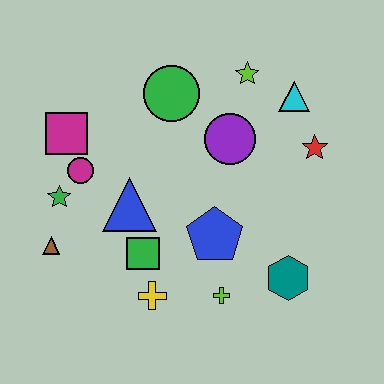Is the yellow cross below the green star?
Yes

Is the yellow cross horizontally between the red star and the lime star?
No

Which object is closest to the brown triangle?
The green star is closest to the brown triangle.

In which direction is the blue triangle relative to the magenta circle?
The blue triangle is to the right of the magenta circle.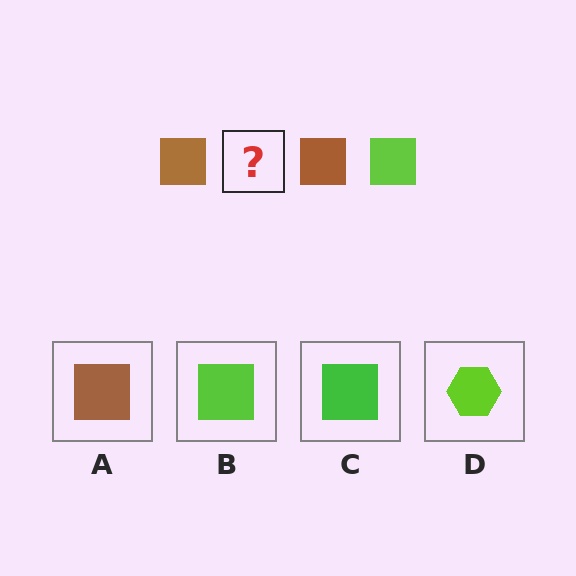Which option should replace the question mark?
Option B.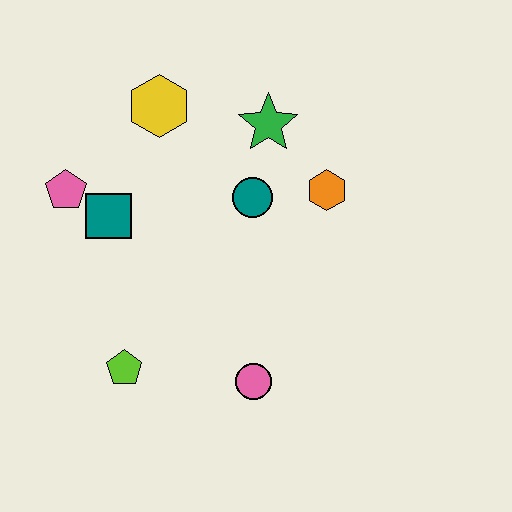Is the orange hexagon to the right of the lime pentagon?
Yes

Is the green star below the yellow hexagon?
Yes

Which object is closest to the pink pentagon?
The teal square is closest to the pink pentagon.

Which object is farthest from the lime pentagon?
The green star is farthest from the lime pentagon.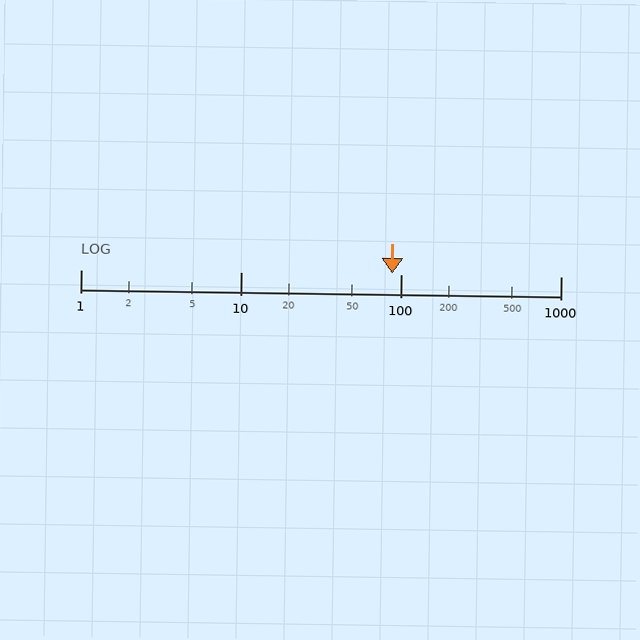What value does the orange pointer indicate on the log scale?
The pointer indicates approximately 88.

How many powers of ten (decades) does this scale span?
The scale spans 3 decades, from 1 to 1000.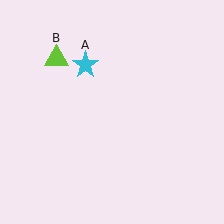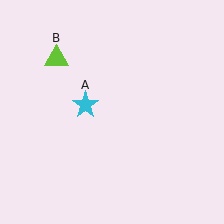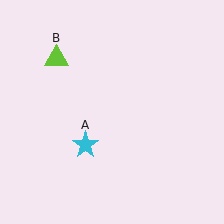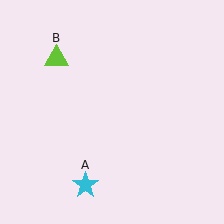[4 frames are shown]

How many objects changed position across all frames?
1 object changed position: cyan star (object A).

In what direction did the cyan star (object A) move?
The cyan star (object A) moved down.